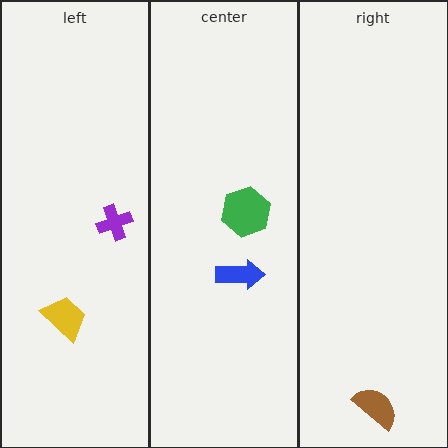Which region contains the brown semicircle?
The right region.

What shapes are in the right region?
The brown semicircle.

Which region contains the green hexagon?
The center region.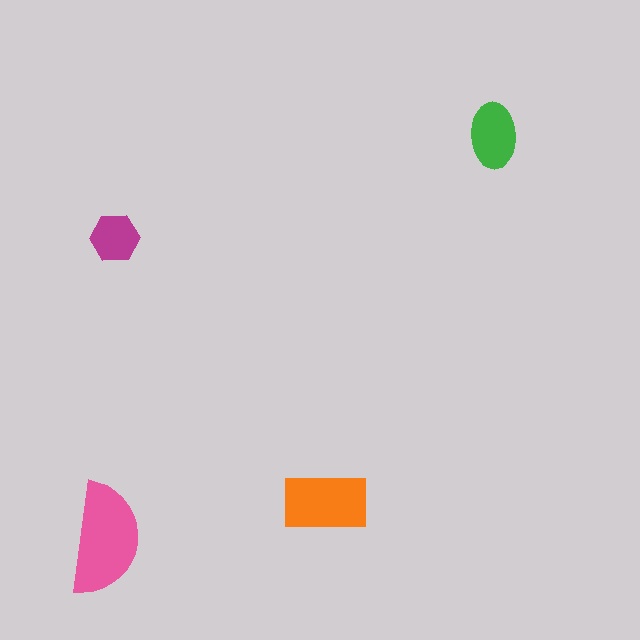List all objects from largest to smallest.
The pink semicircle, the orange rectangle, the green ellipse, the magenta hexagon.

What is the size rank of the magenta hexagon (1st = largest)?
4th.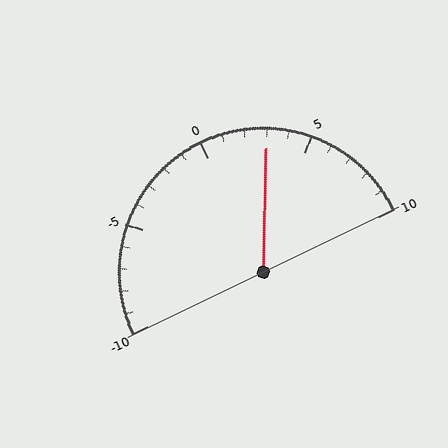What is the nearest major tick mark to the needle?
The nearest major tick mark is 5.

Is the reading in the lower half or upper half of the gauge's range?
The reading is in the upper half of the range (-10 to 10).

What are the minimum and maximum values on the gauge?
The gauge ranges from -10 to 10.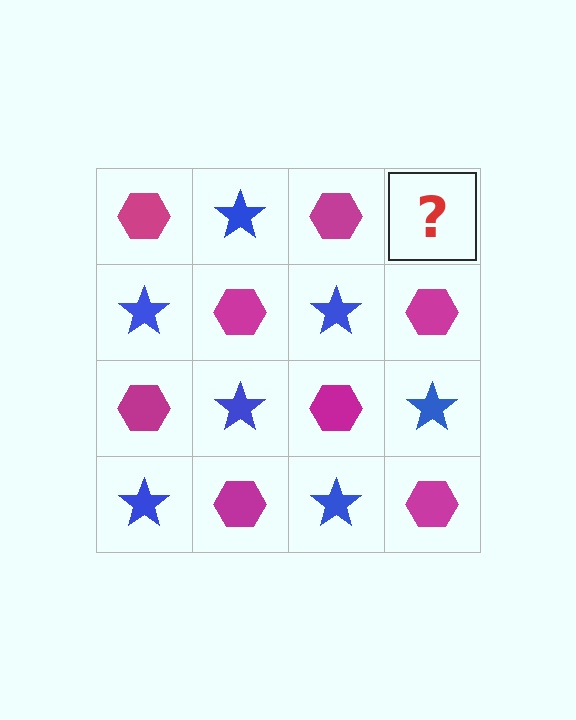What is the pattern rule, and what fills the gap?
The rule is that it alternates magenta hexagon and blue star in a checkerboard pattern. The gap should be filled with a blue star.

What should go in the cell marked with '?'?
The missing cell should contain a blue star.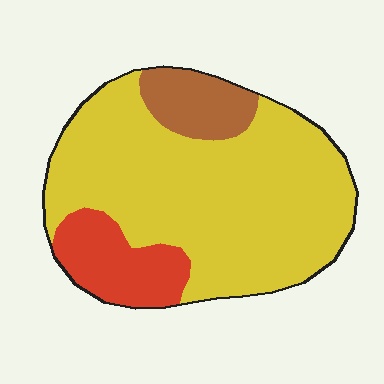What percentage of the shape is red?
Red covers about 15% of the shape.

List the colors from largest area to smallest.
From largest to smallest: yellow, red, brown.